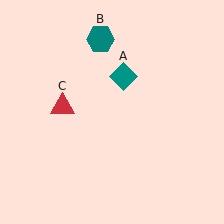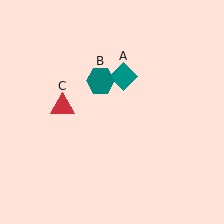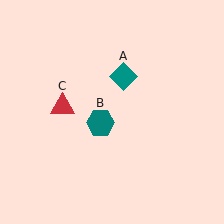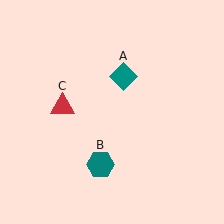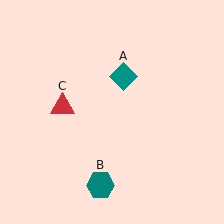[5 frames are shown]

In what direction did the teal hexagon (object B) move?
The teal hexagon (object B) moved down.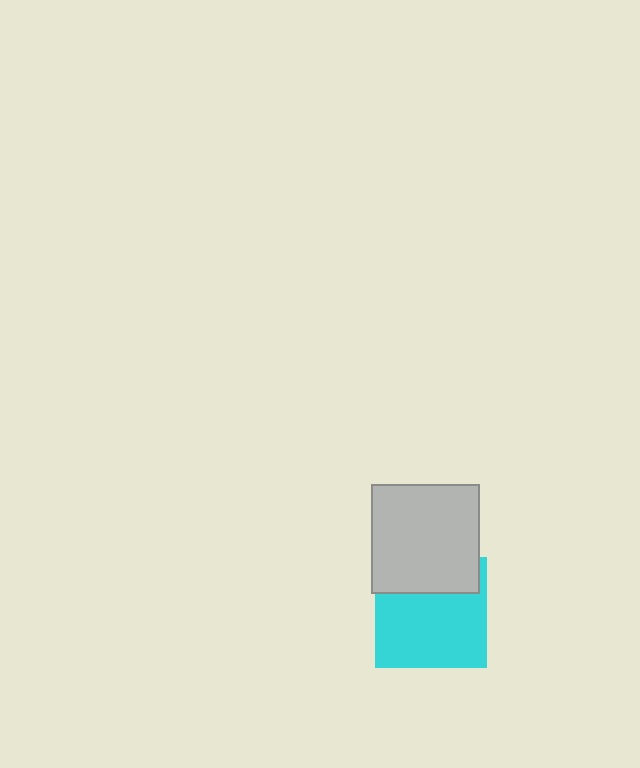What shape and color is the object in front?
The object in front is a light gray square.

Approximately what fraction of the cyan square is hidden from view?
Roughly 30% of the cyan square is hidden behind the light gray square.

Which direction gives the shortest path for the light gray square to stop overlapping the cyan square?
Moving up gives the shortest separation.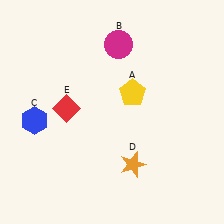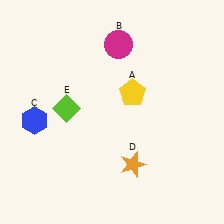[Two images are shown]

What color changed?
The diamond (E) changed from red in Image 1 to lime in Image 2.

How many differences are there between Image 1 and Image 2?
There is 1 difference between the two images.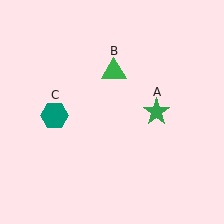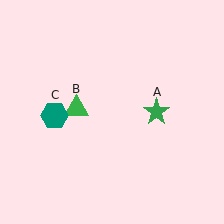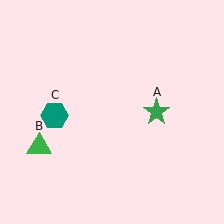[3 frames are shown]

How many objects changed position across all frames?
1 object changed position: green triangle (object B).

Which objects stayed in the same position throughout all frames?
Green star (object A) and teal hexagon (object C) remained stationary.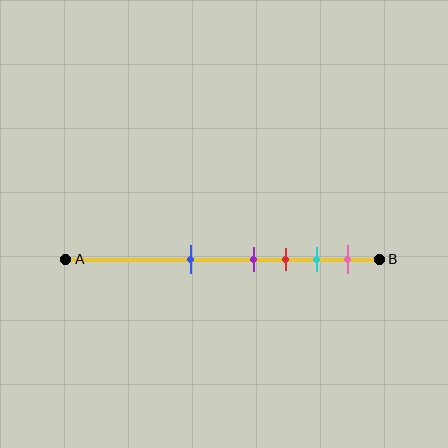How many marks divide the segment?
There are 5 marks dividing the segment.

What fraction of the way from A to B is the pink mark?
The pink mark is approximately 90% (0.9) of the way from A to B.